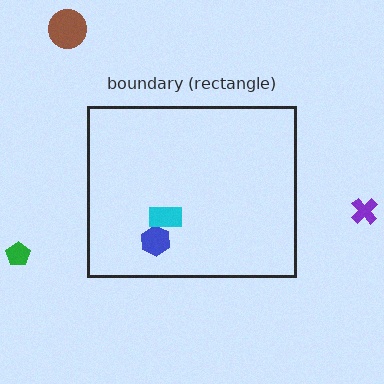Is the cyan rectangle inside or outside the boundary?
Inside.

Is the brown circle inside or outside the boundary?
Outside.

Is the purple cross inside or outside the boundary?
Outside.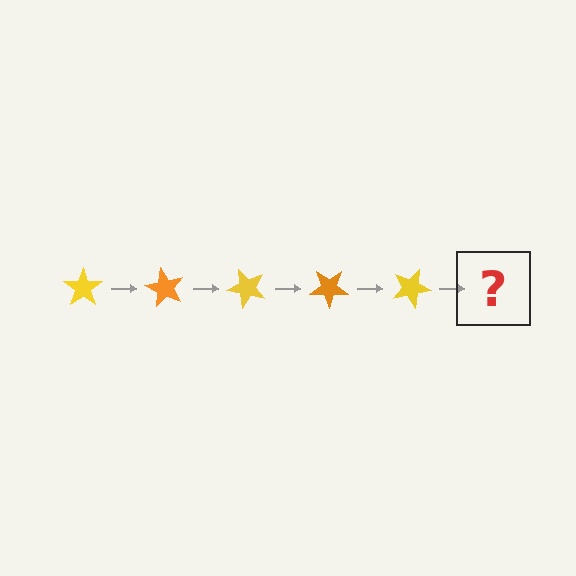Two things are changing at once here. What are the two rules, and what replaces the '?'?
The two rules are that it rotates 60 degrees each step and the color cycles through yellow and orange. The '?' should be an orange star, rotated 300 degrees from the start.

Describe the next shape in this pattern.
It should be an orange star, rotated 300 degrees from the start.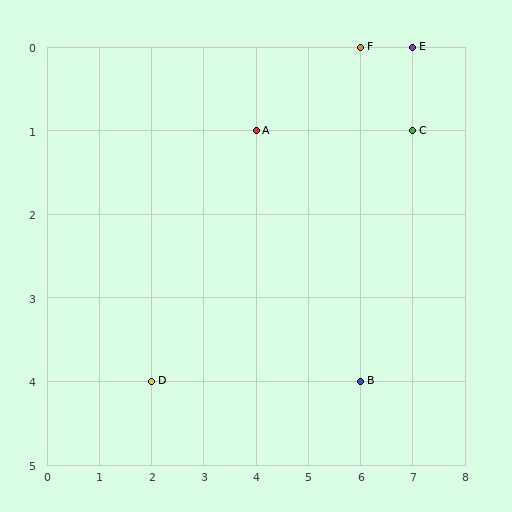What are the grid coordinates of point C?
Point C is at grid coordinates (7, 1).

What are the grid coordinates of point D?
Point D is at grid coordinates (2, 4).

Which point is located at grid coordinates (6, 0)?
Point F is at (6, 0).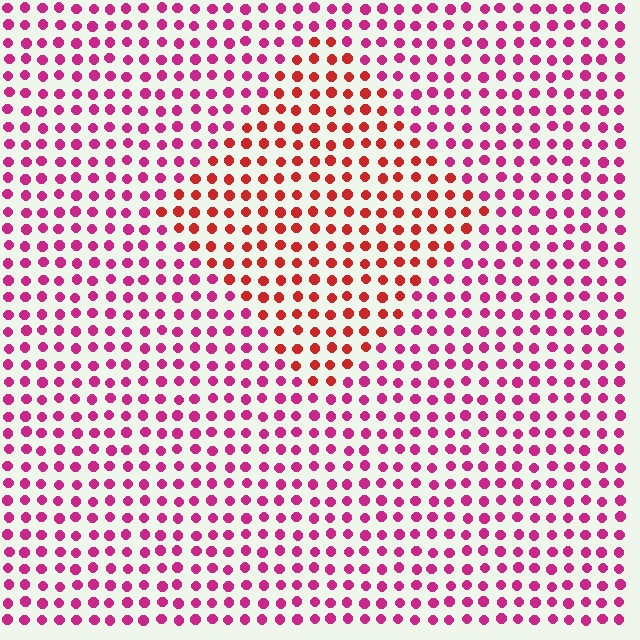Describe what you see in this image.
The image is filled with small magenta elements in a uniform arrangement. A diamond-shaped region is visible where the elements are tinted to a slightly different hue, forming a subtle color boundary.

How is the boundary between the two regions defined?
The boundary is defined purely by a slight shift in hue (about 36 degrees). Spacing, size, and orientation are identical on both sides.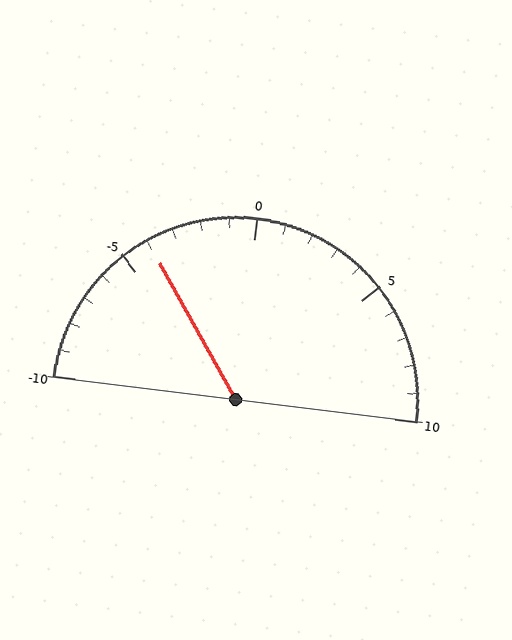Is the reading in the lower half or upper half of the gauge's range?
The reading is in the lower half of the range (-10 to 10).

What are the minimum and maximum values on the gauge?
The gauge ranges from -10 to 10.